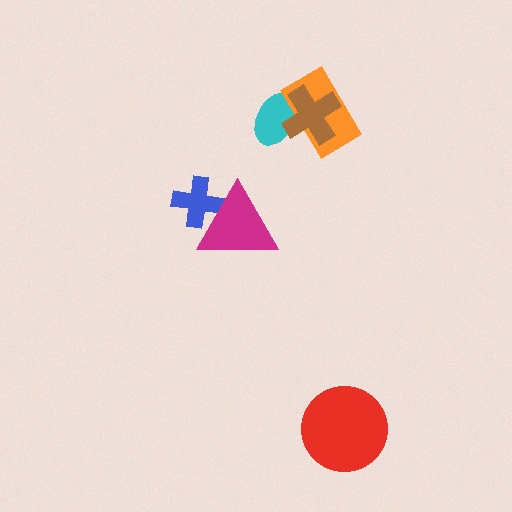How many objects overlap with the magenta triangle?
1 object overlaps with the magenta triangle.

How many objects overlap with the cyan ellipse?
2 objects overlap with the cyan ellipse.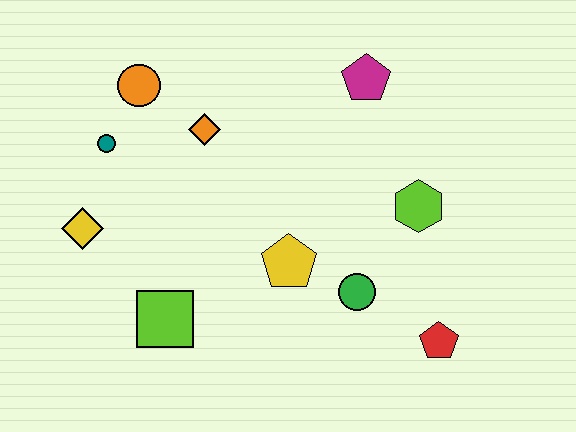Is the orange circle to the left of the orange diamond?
Yes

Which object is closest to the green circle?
The yellow pentagon is closest to the green circle.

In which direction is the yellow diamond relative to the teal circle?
The yellow diamond is below the teal circle.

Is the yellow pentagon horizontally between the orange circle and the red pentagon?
Yes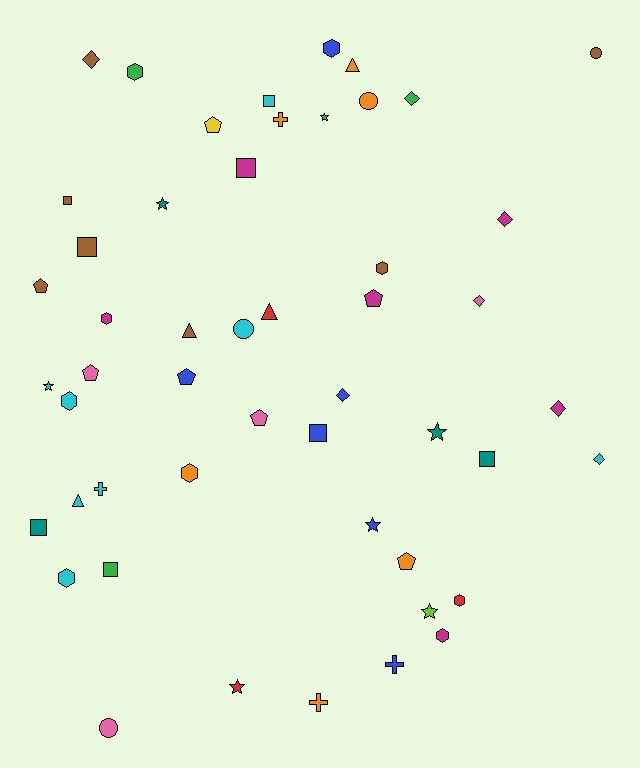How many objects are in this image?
There are 50 objects.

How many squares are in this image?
There are 8 squares.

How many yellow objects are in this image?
There is 1 yellow object.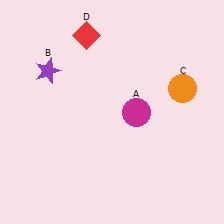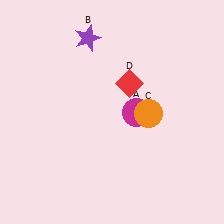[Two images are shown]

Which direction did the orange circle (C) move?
The orange circle (C) moved left.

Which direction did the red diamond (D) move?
The red diamond (D) moved down.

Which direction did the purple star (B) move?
The purple star (B) moved right.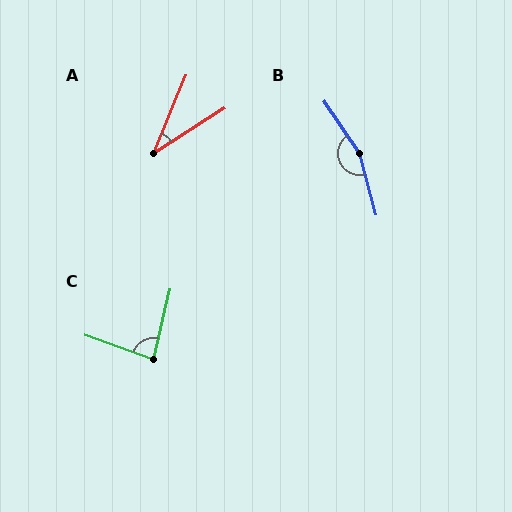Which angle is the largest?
B, at approximately 160 degrees.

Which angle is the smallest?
A, at approximately 35 degrees.